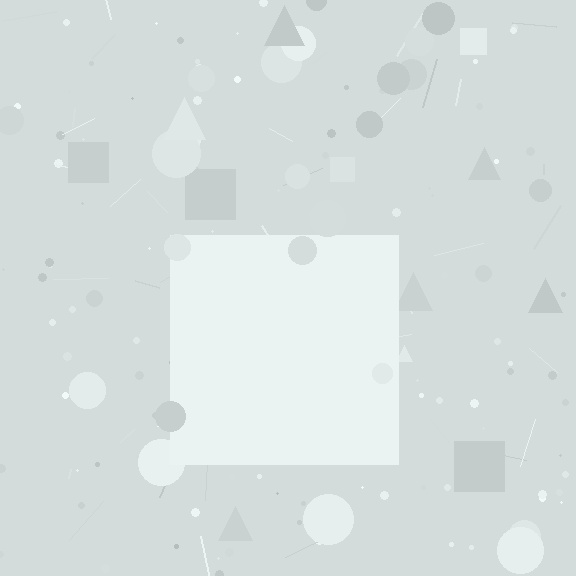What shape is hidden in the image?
A square is hidden in the image.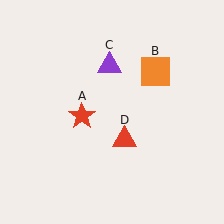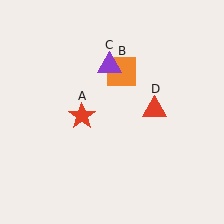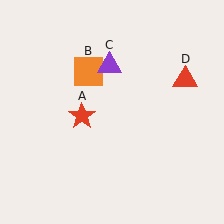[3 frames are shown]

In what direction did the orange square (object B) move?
The orange square (object B) moved left.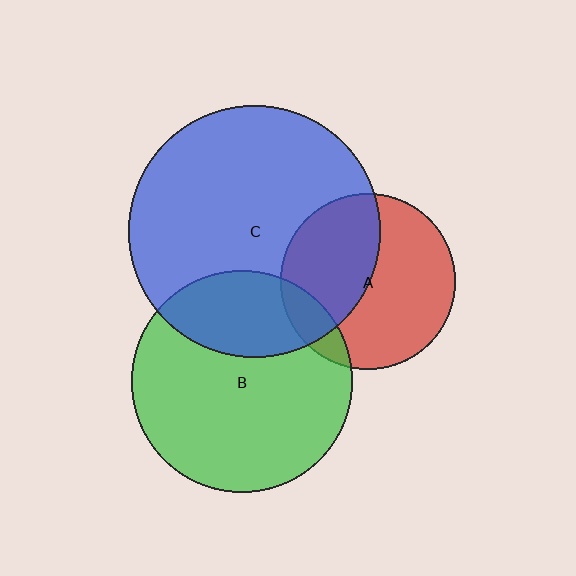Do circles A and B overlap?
Yes.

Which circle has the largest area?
Circle C (blue).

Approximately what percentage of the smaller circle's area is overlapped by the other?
Approximately 10%.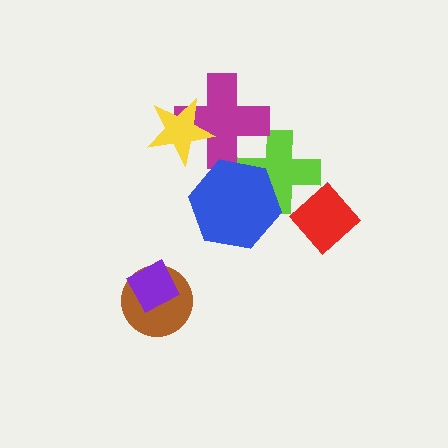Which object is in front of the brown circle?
The purple diamond is in front of the brown circle.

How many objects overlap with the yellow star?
1 object overlaps with the yellow star.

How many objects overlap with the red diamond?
0 objects overlap with the red diamond.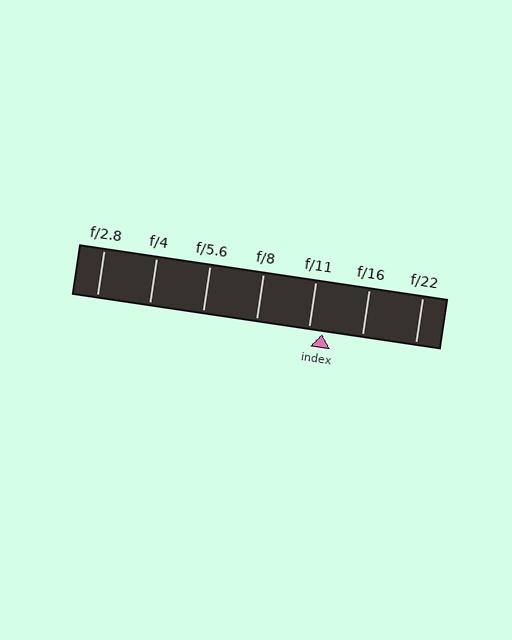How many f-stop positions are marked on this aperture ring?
There are 7 f-stop positions marked.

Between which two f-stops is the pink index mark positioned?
The index mark is between f/11 and f/16.